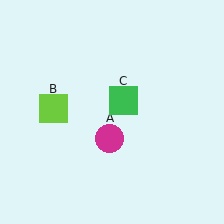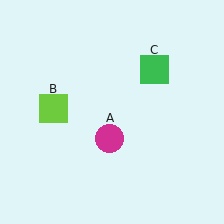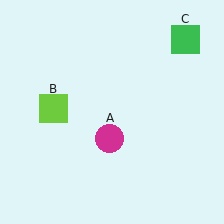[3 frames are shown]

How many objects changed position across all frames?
1 object changed position: green square (object C).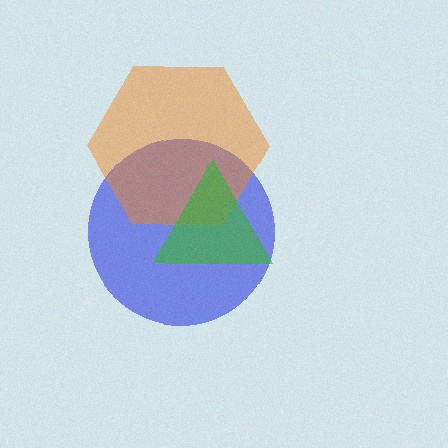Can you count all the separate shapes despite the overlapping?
Yes, there are 3 separate shapes.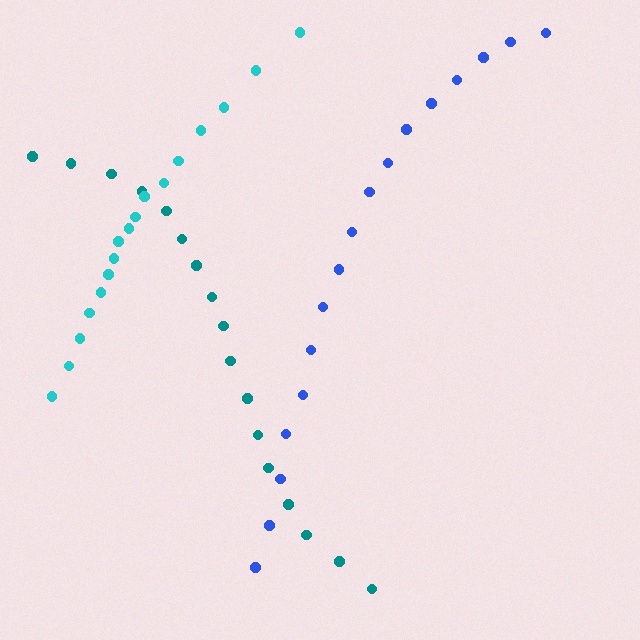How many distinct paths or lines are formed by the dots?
There are 3 distinct paths.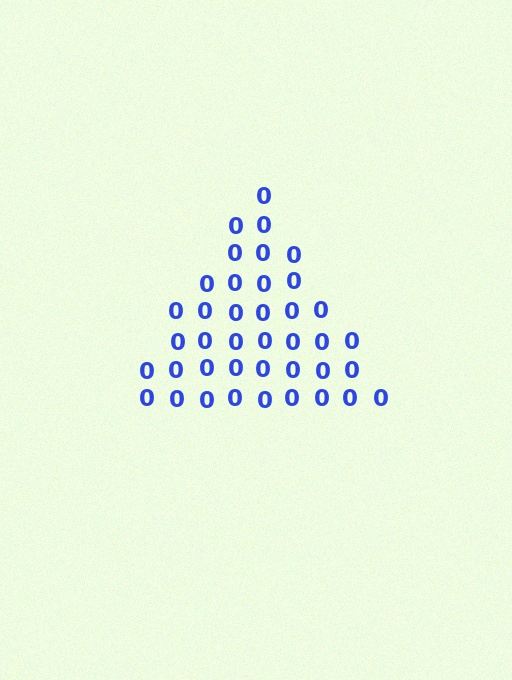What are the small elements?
The small elements are digit 0's.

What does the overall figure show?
The overall figure shows a triangle.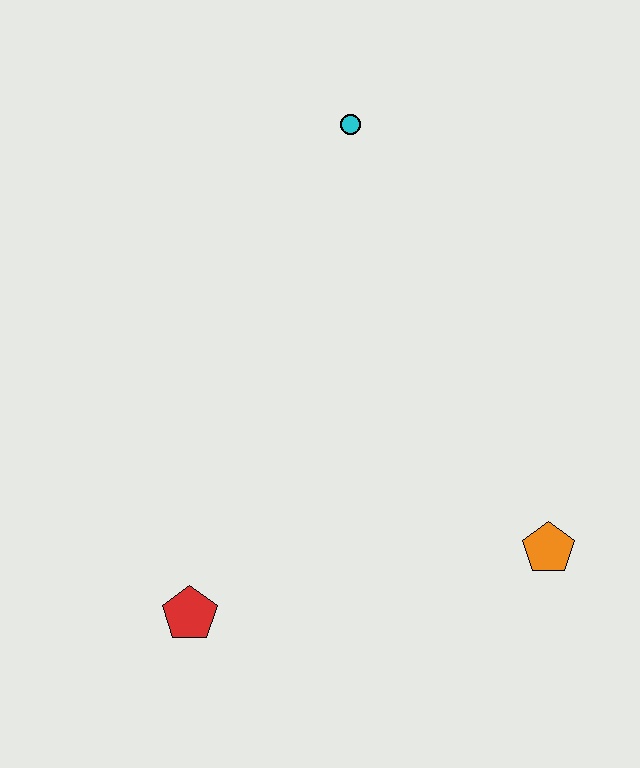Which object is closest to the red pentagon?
The orange pentagon is closest to the red pentagon.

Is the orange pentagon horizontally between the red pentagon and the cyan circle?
No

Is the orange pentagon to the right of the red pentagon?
Yes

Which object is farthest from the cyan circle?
The red pentagon is farthest from the cyan circle.